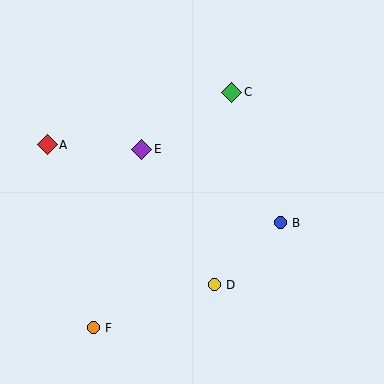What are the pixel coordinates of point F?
Point F is at (93, 328).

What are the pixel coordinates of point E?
Point E is at (142, 149).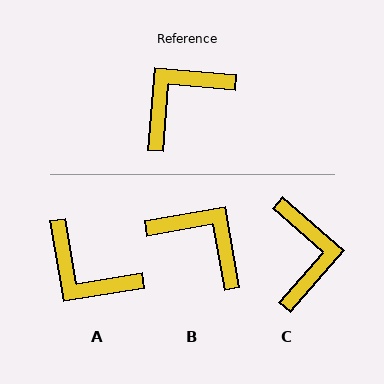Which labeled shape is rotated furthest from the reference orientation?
C, about 126 degrees away.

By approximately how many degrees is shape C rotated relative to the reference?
Approximately 126 degrees clockwise.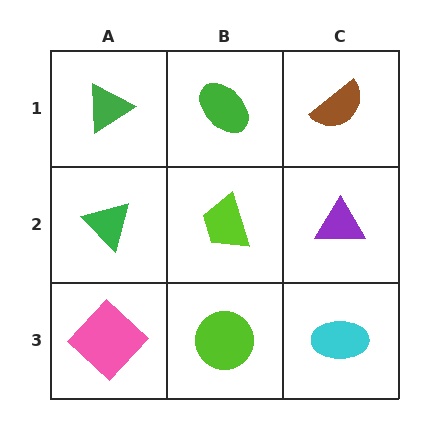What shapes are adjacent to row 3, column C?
A purple triangle (row 2, column C), a lime circle (row 3, column B).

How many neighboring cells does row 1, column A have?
2.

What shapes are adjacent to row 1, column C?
A purple triangle (row 2, column C), a green ellipse (row 1, column B).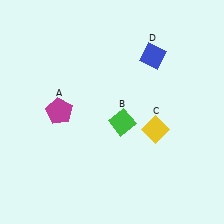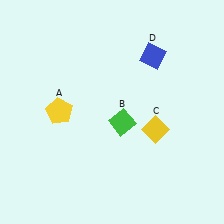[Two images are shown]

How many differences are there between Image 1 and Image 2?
There is 1 difference between the two images.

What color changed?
The pentagon (A) changed from magenta in Image 1 to yellow in Image 2.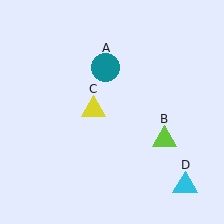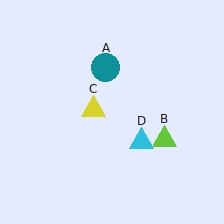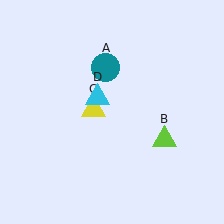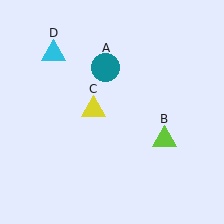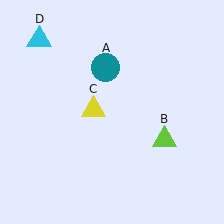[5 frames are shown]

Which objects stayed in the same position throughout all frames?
Teal circle (object A) and lime triangle (object B) and yellow triangle (object C) remained stationary.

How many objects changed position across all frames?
1 object changed position: cyan triangle (object D).